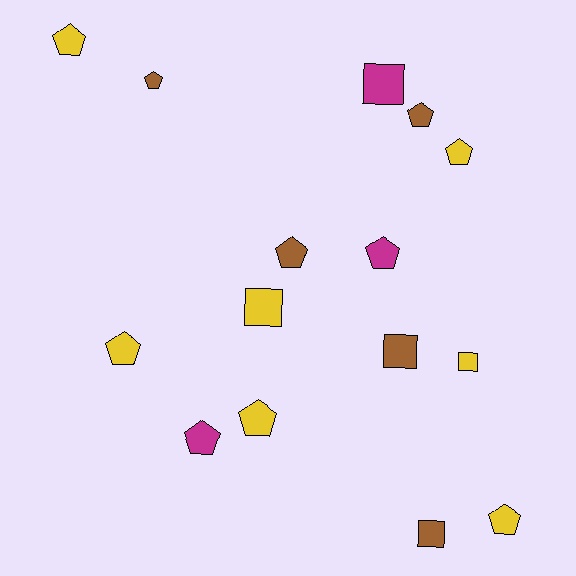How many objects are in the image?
There are 15 objects.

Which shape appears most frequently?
Pentagon, with 10 objects.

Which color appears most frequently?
Yellow, with 7 objects.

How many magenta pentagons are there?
There are 2 magenta pentagons.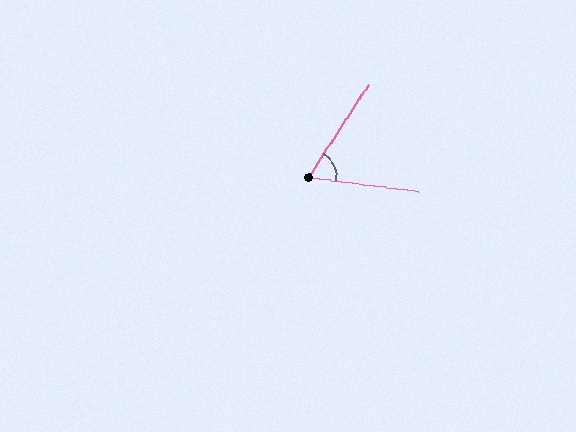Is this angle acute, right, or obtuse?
It is acute.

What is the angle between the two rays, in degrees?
Approximately 64 degrees.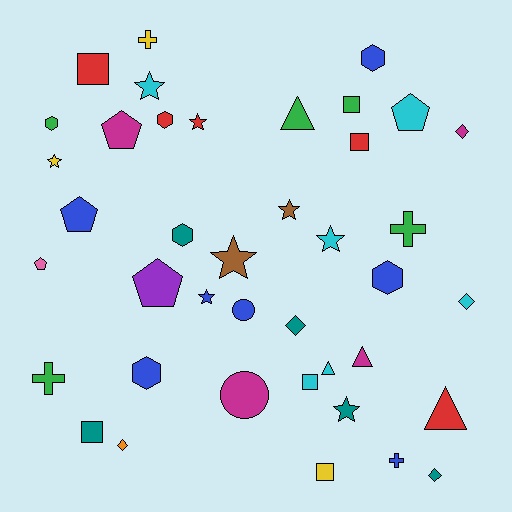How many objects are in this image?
There are 40 objects.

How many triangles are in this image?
There are 4 triangles.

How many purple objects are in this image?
There is 1 purple object.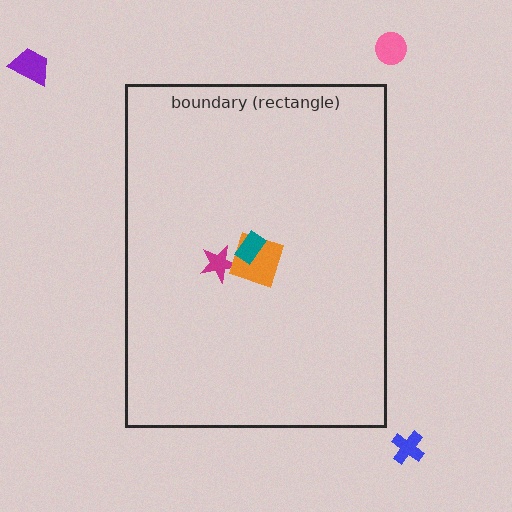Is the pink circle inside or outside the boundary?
Outside.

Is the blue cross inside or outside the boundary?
Outside.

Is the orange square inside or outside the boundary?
Inside.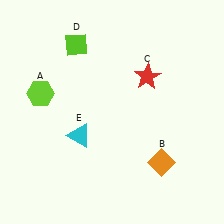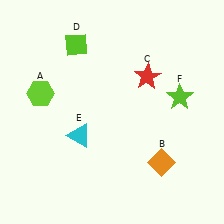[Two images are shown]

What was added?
A lime star (F) was added in Image 2.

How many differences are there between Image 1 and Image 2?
There is 1 difference between the two images.